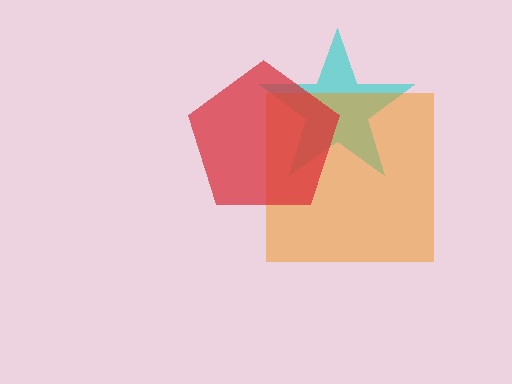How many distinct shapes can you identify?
There are 3 distinct shapes: a cyan star, an orange square, a red pentagon.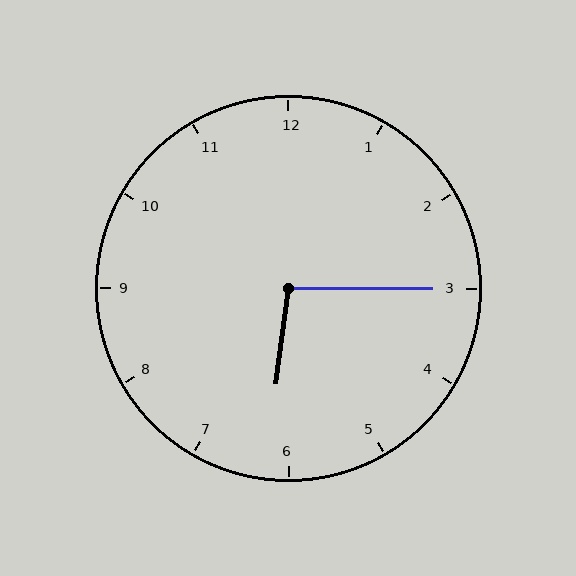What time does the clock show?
6:15.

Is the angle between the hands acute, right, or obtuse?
It is obtuse.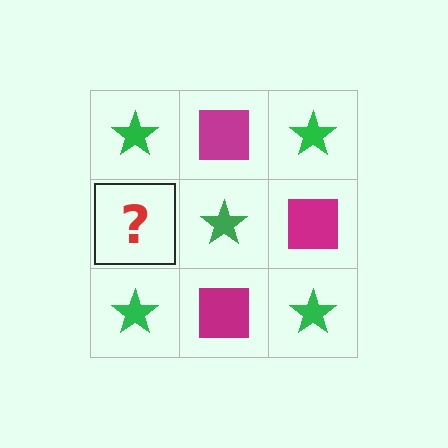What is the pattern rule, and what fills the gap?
The rule is that it alternates green star and magenta square in a checkerboard pattern. The gap should be filled with a magenta square.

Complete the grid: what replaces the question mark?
The question mark should be replaced with a magenta square.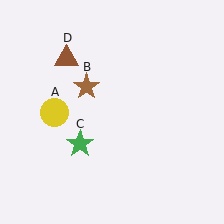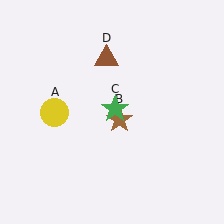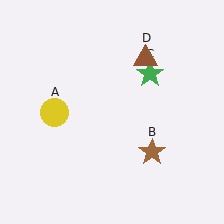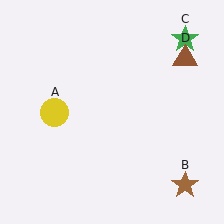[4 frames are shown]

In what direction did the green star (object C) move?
The green star (object C) moved up and to the right.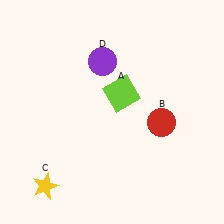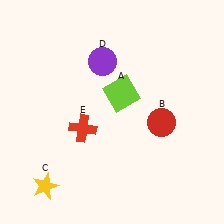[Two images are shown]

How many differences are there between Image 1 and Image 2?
There is 1 difference between the two images.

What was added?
A red cross (E) was added in Image 2.